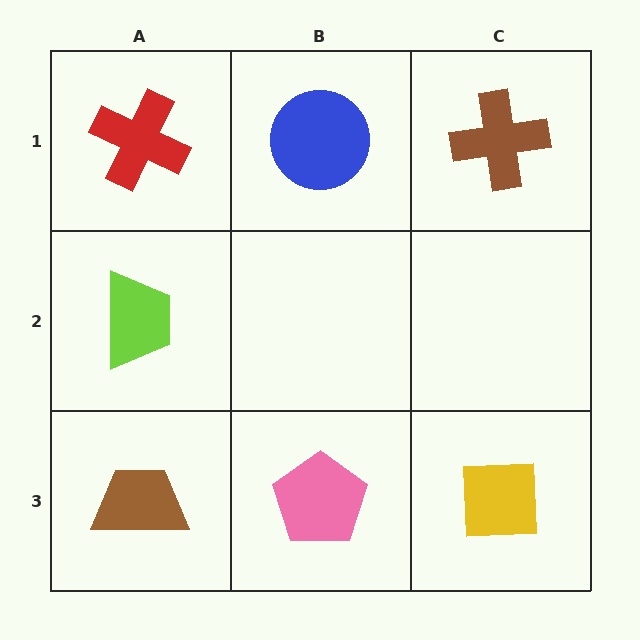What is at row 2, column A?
A lime trapezoid.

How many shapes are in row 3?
3 shapes.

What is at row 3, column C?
A yellow square.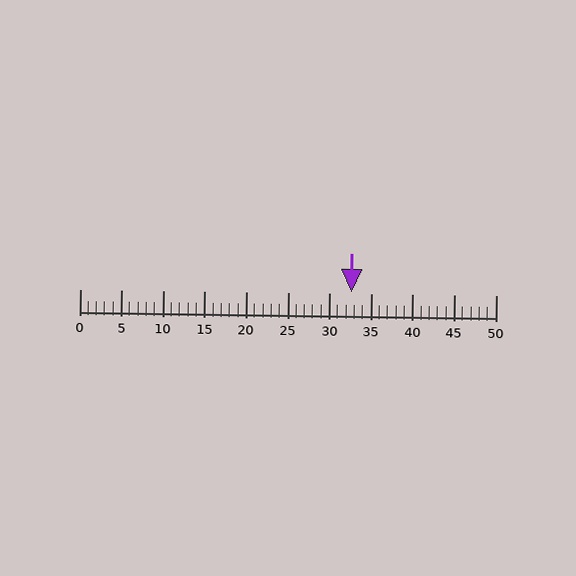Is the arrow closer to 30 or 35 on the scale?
The arrow is closer to 35.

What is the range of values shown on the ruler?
The ruler shows values from 0 to 50.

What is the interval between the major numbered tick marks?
The major tick marks are spaced 5 units apart.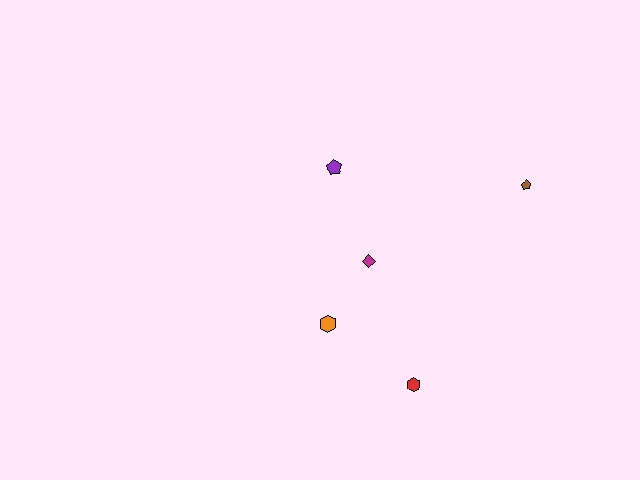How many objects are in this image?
There are 5 objects.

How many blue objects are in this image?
There are no blue objects.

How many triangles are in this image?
There are no triangles.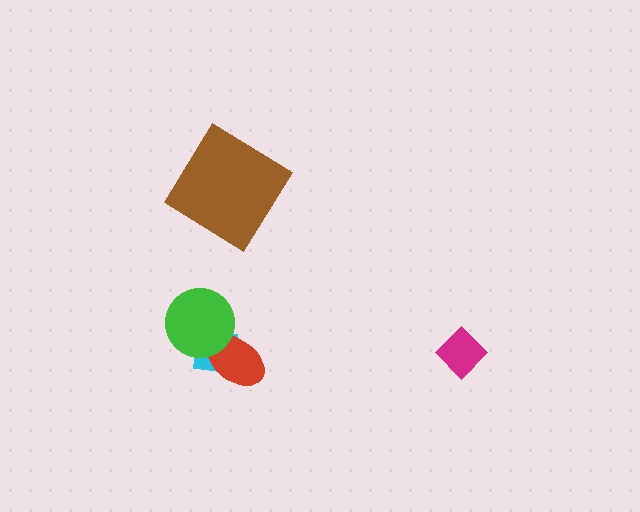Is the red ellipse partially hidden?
Yes, it is partially covered by another shape.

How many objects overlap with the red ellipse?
2 objects overlap with the red ellipse.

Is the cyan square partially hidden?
Yes, it is partially covered by another shape.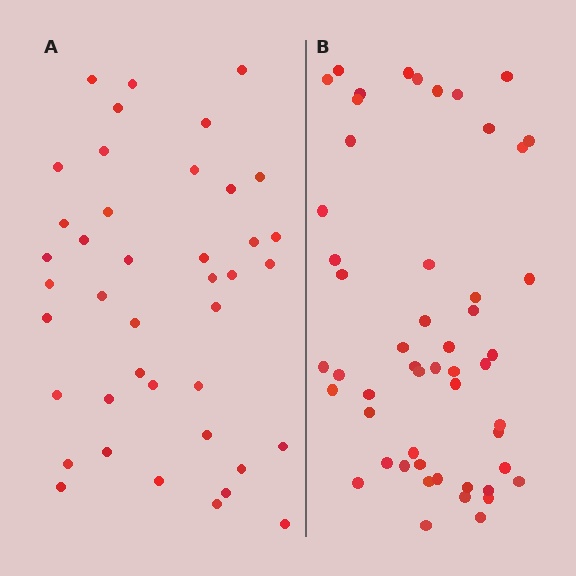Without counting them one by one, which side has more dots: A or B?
Region B (the right region) has more dots.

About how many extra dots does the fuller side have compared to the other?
Region B has roughly 12 or so more dots than region A.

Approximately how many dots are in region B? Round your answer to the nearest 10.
About 50 dots. (The exact count is 52, which rounds to 50.)